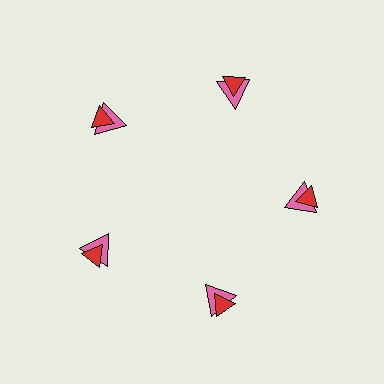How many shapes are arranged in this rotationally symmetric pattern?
There are 10 shapes, arranged in 5 groups of 2.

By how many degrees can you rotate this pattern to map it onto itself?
The pattern maps onto itself every 72 degrees of rotation.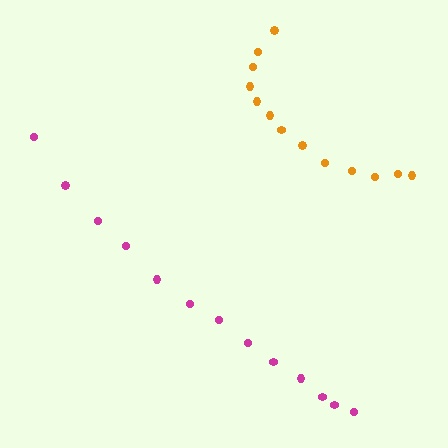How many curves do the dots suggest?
There are 2 distinct paths.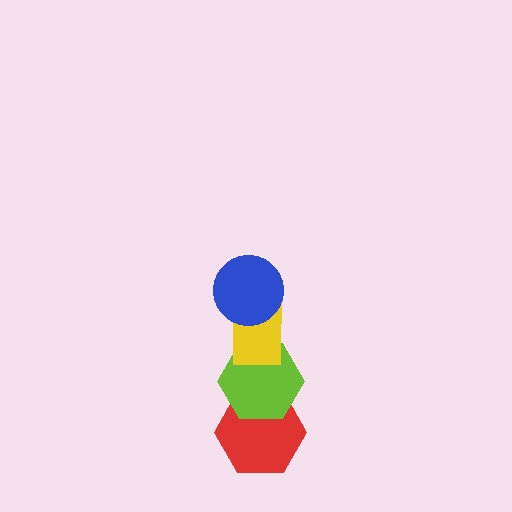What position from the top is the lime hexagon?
The lime hexagon is 3rd from the top.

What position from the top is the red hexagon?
The red hexagon is 4th from the top.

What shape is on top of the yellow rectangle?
The blue circle is on top of the yellow rectangle.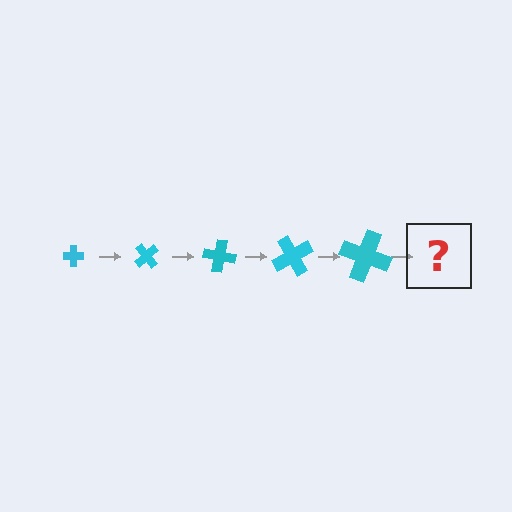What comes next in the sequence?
The next element should be a cross, larger than the previous one and rotated 250 degrees from the start.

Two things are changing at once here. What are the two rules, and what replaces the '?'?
The two rules are that the cross grows larger each step and it rotates 50 degrees each step. The '?' should be a cross, larger than the previous one and rotated 250 degrees from the start.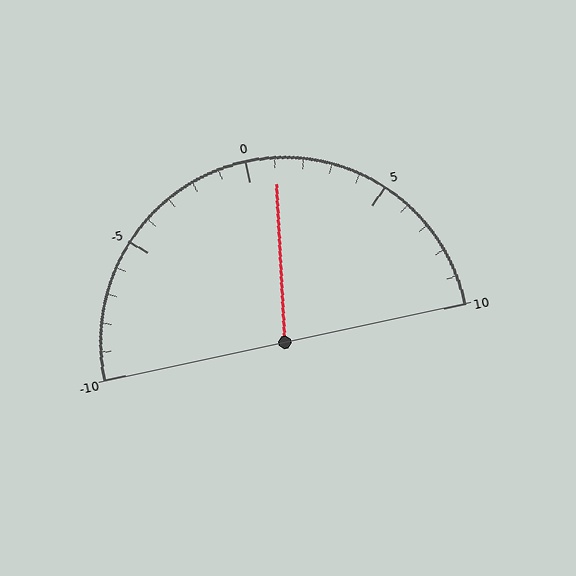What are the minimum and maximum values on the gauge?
The gauge ranges from -10 to 10.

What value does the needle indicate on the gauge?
The needle indicates approximately 1.